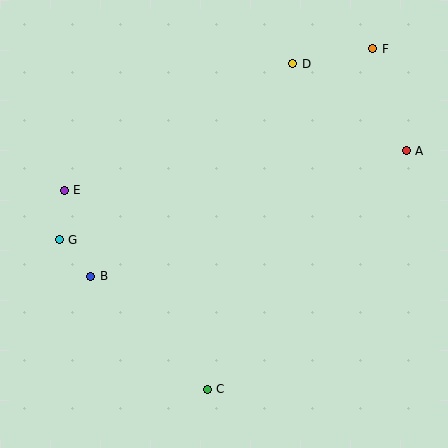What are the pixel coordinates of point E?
Point E is at (64, 190).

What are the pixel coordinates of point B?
Point B is at (91, 276).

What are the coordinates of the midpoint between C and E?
The midpoint between C and E is at (136, 290).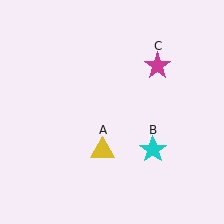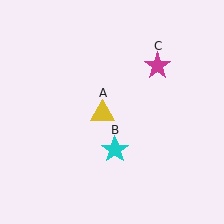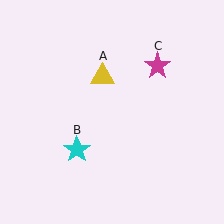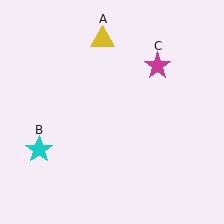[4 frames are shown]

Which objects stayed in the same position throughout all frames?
Magenta star (object C) remained stationary.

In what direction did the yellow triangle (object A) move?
The yellow triangle (object A) moved up.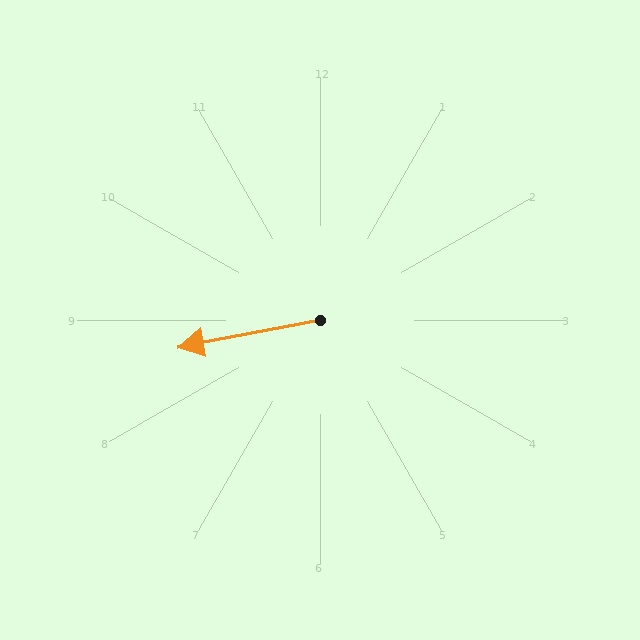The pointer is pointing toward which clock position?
Roughly 9 o'clock.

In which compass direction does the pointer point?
West.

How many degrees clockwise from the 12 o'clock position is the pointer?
Approximately 259 degrees.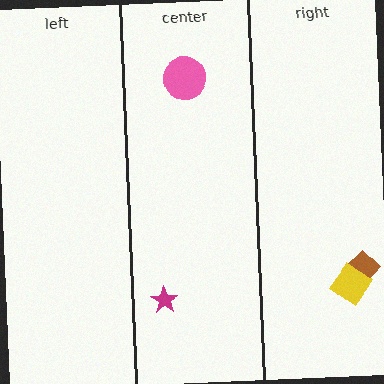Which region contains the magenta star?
The center region.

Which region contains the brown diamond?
The right region.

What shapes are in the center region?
The pink circle, the magenta star.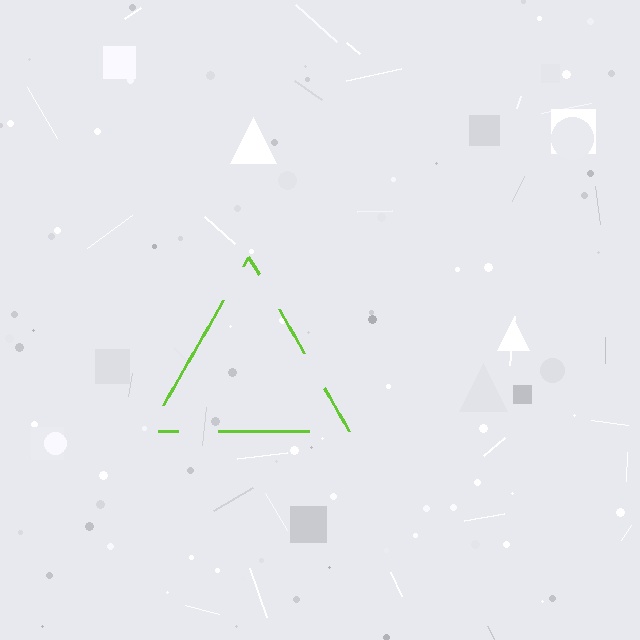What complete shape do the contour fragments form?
The contour fragments form a triangle.